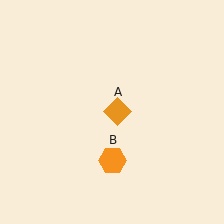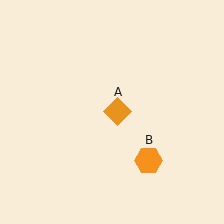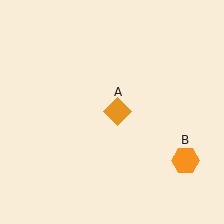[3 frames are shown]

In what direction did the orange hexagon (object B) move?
The orange hexagon (object B) moved right.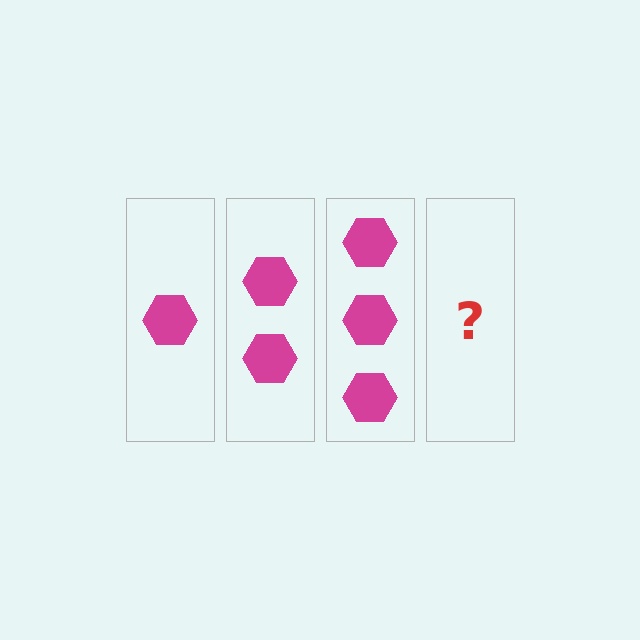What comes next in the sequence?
The next element should be 4 hexagons.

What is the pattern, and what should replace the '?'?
The pattern is that each step adds one more hexagon. The '?' should be 4 hexagons.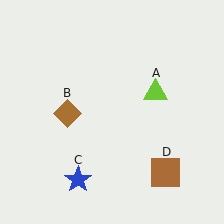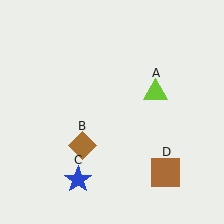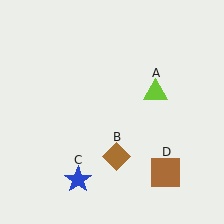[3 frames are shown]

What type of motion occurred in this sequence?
The brown diamond (object B) rotated counterclockwise around the center of the scene.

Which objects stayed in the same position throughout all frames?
Lime triangle (object A) and blue star (object C) and brown square (object D) remained stationary.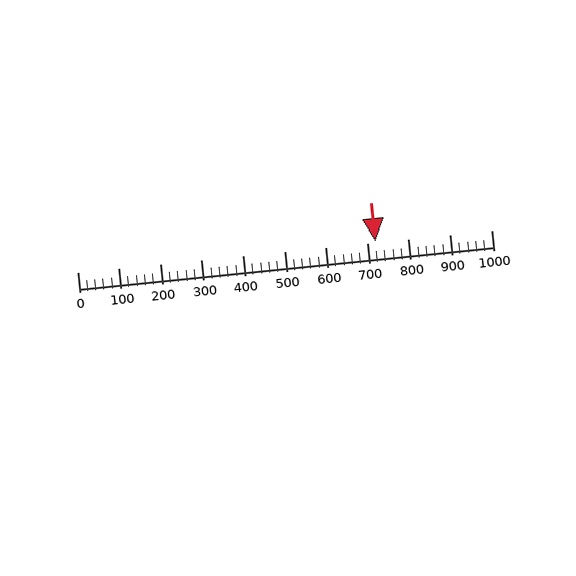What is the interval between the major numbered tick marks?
The major tick marks are spaced 100 units apart.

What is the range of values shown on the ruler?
The ruler shows values from 0 to 1000.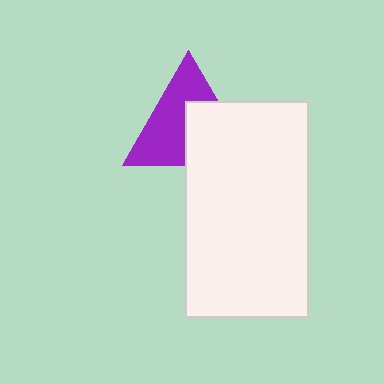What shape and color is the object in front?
The object in front is a white rectangle.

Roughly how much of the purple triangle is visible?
About half of it is visible (roughly 57%).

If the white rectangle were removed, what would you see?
You would see the complete purple triangle.